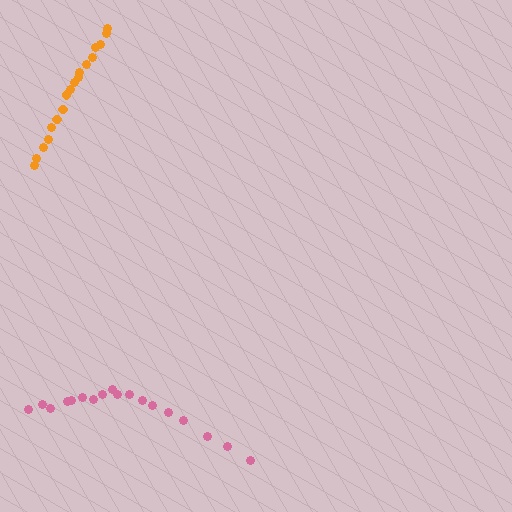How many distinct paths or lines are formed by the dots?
There are 2 distinct paths.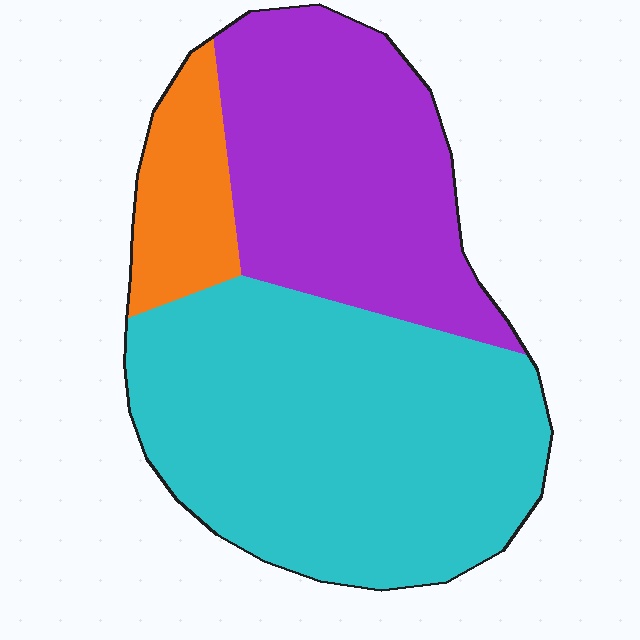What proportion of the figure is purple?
Purple takes up about one third (1/3) of the figure.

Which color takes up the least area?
Orange, at roughly 10%.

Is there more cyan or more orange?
Cyan.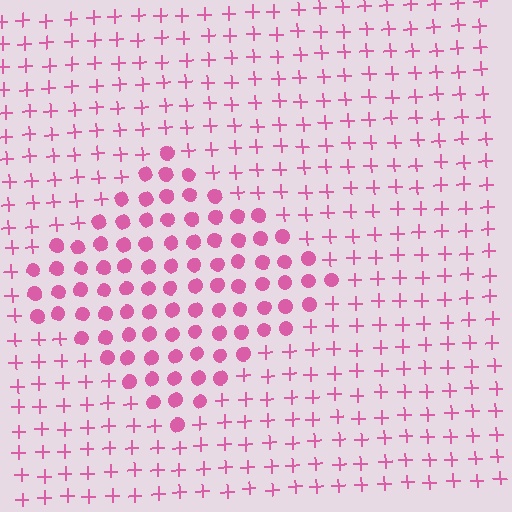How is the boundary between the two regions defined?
The boundary is defined by a change in element shape: circles inside vs. plus signs outside. All elements share the same color and spacing.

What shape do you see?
I see a diamond.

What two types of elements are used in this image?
The image uses circles inside the diamond region and plus signs outside it.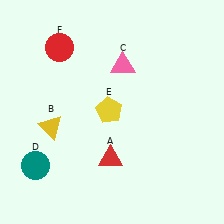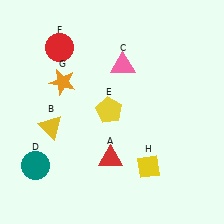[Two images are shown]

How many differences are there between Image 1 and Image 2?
There are 2 differences between the two images.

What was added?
An orange star (G), a yellow diamond (H) were added in Image 2.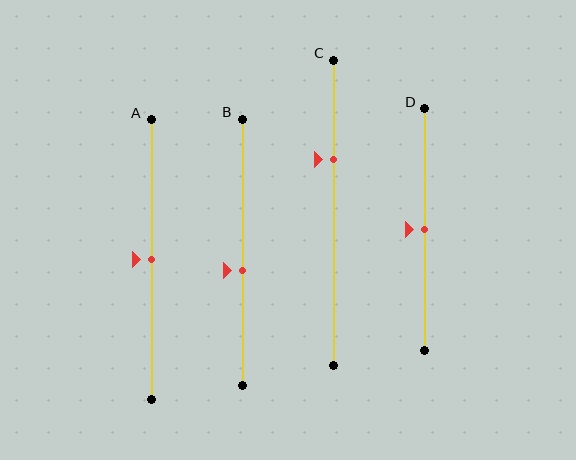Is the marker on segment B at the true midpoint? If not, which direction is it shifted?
No, the marker on segment B is shifted downward by about 7% of the segment length.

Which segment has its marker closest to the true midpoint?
Segment A has its marker closest to the true midpoint.